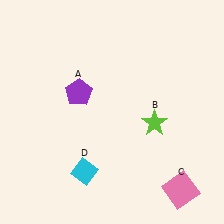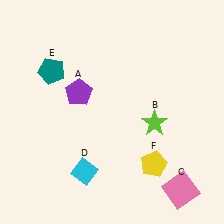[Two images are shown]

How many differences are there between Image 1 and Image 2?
There are 2 differences between the two images.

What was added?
A teal pentagon (E), a yellow pentagon (F) were added in Image 2.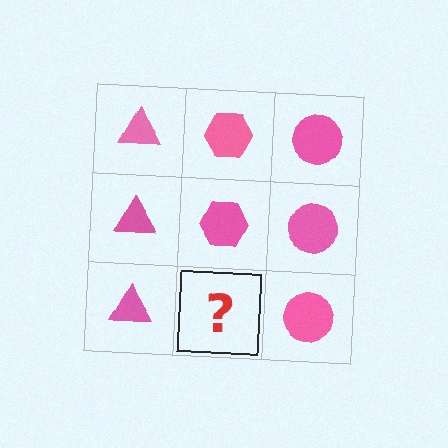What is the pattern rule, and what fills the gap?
The rule is that each column has a consistent shape. The gap should be filled with a pink hexagon.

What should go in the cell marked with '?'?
The missing cell should contain a pink hexagon.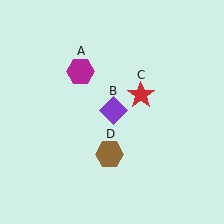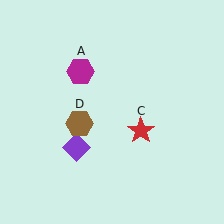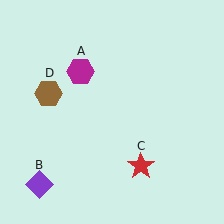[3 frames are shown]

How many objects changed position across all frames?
3 objects changed position: purple diamond (object B), red star (object C), brown hexagon (object D).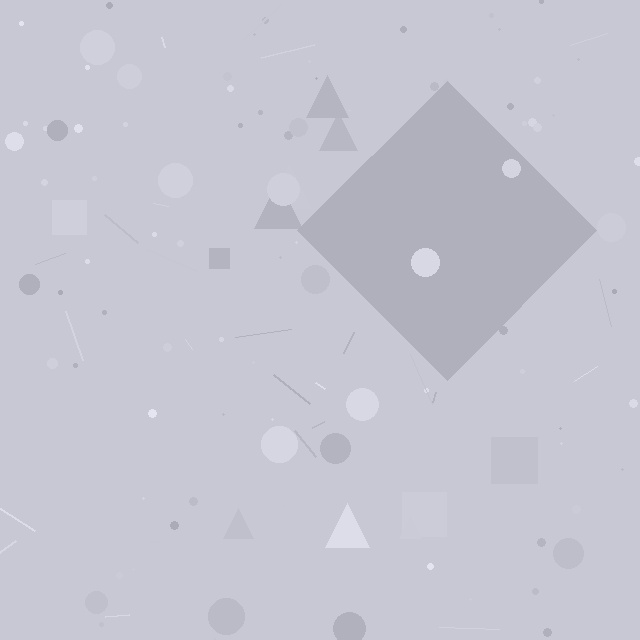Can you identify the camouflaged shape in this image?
The camouflaged shape is a diamond.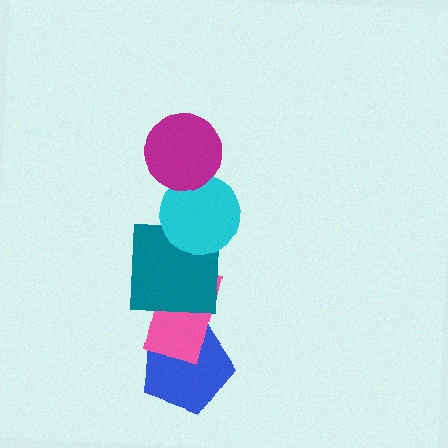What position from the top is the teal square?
The teal square is 3rd from the top.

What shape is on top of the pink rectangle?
The teal square is on top of the pink rectangle.